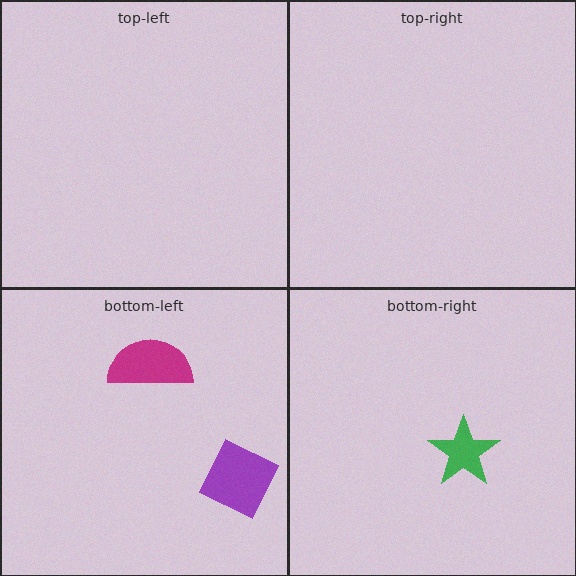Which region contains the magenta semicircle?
The bottom-left region.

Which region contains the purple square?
The bottom-left region.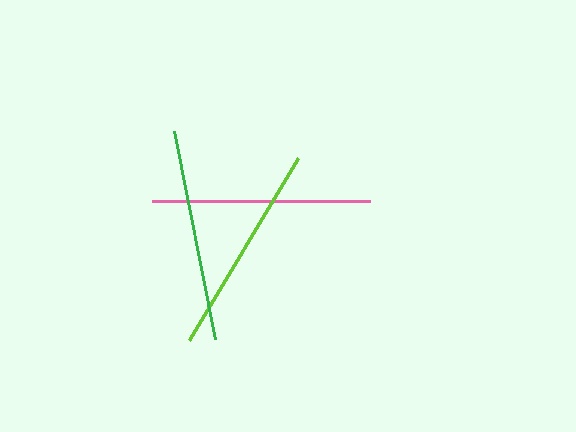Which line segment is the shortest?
The green line is the shortest at approximately 212 pixels.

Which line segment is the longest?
The pink line is the longest at approximately 218 pixels.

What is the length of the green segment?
The green segment is approximately 212 pixels long.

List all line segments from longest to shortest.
From longest to shortest: pink, lime, green.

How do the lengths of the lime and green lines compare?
The lime and green lines are approximately the same length.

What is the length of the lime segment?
The lime segment is approximately 212 pixels long.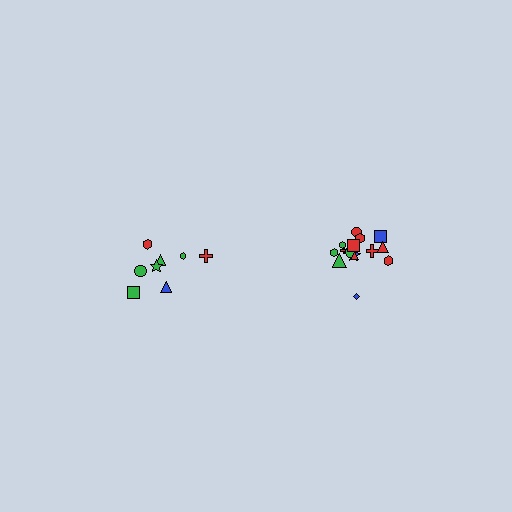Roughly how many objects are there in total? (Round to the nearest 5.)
Roughly 25 objects in total.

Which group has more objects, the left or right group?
The right group.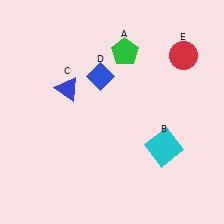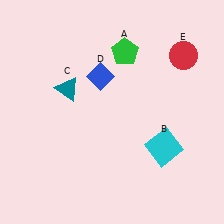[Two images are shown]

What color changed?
The triangle (C) changed from blue in Image 1 to teal in Image 2.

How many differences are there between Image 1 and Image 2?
There is 1 difference between the two images.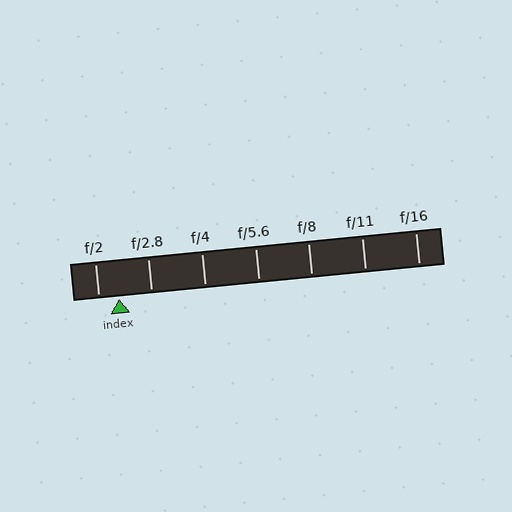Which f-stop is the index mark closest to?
The index mark is closest to f/2.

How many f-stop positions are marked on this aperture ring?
There are 7 f-stop positions marked.